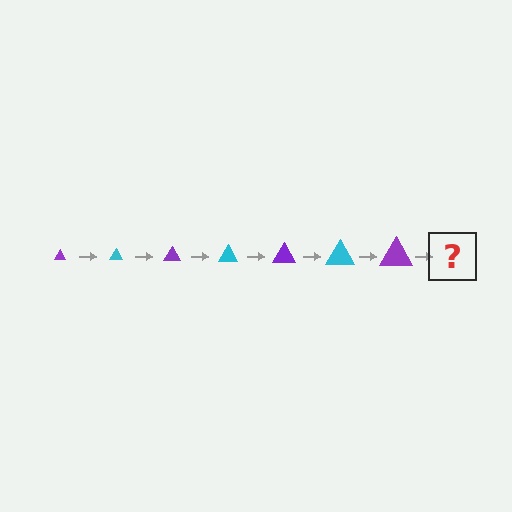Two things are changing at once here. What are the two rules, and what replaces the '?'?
The two rules are that the triangle grows larger each step and the color cycles through purple and cyan. The '?' should be a cyan triangle, larger than the previous one.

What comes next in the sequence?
The next element should be a cyan triangle, larger than the previous one.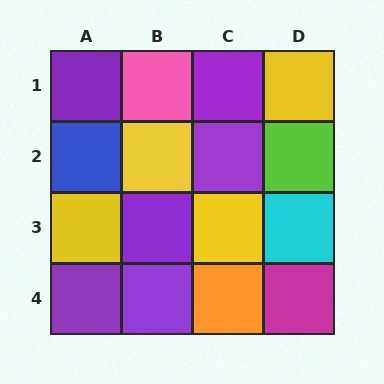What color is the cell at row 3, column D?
Cyan.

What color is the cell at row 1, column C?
Purple.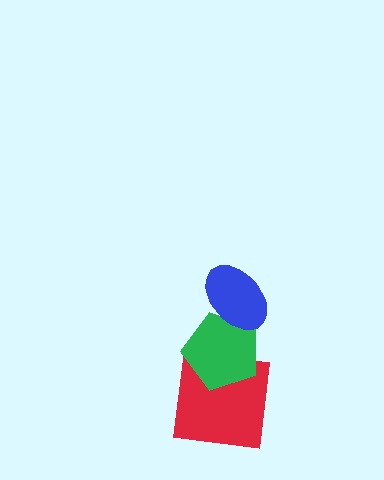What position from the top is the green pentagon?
The green pentagon is 2nd from the top.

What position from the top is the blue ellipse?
The blue ellipse is 1st from the top.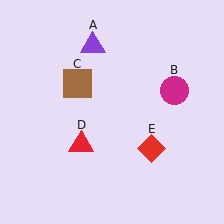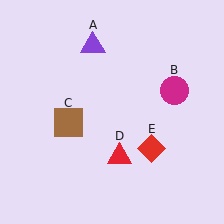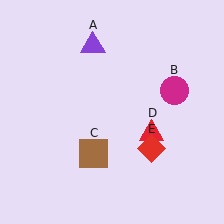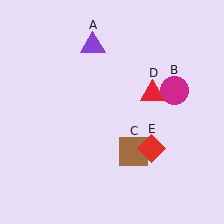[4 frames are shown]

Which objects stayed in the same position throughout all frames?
Purple triangle (object A) and magenta circle (object B) and red diamond (object E) remained stationary.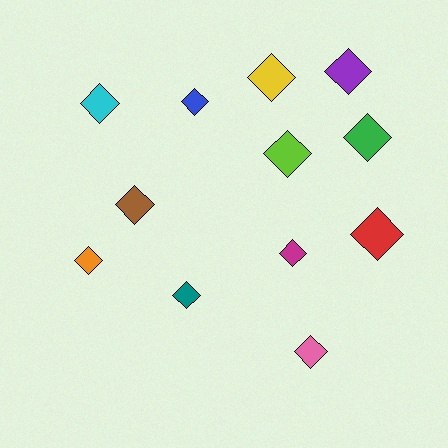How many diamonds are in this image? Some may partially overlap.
There are 12 diamonds.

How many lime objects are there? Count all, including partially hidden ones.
There is 1 lime object.